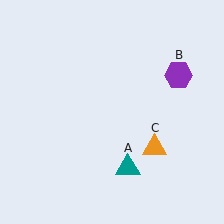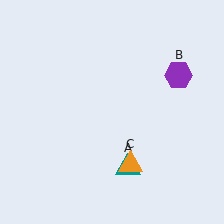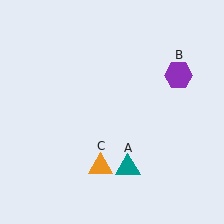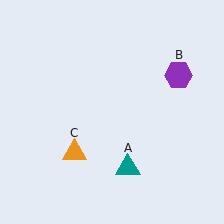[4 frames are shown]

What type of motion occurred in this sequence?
The orange triangle (object C) rotated clockwise around the center of the scene.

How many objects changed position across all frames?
1 object changed position: orange triangle (object C).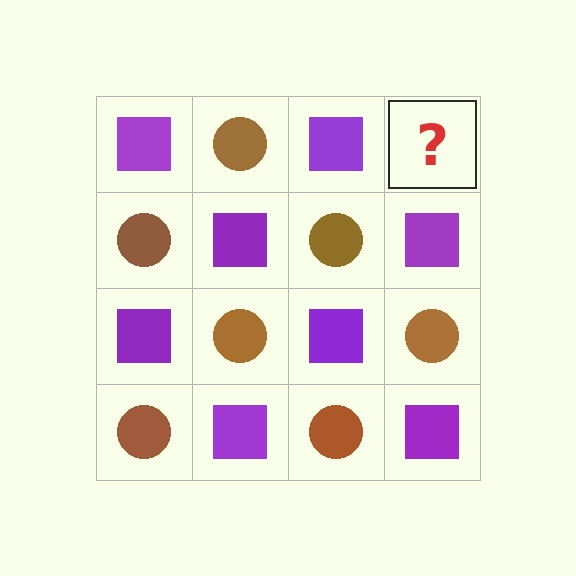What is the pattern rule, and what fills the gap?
The rule is that it alternates purple square and brown circle in a checkerboard pattern. The gap should be filled with a brown circle.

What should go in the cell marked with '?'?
The missing cell should contain a brown circle.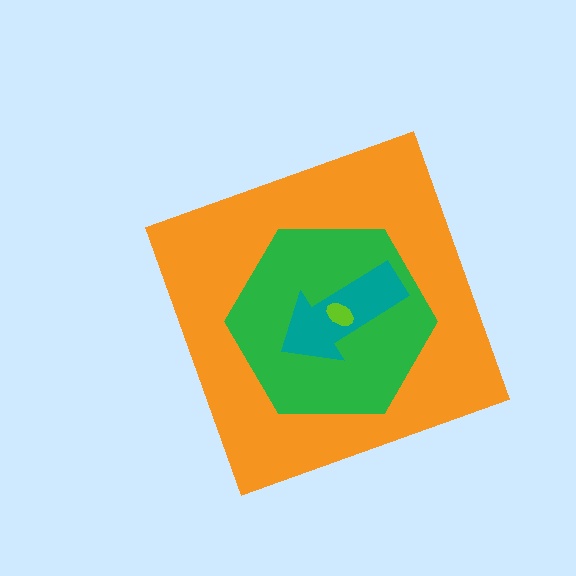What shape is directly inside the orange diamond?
The green hexagon.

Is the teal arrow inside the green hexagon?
Yes.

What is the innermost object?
The lime ellipse.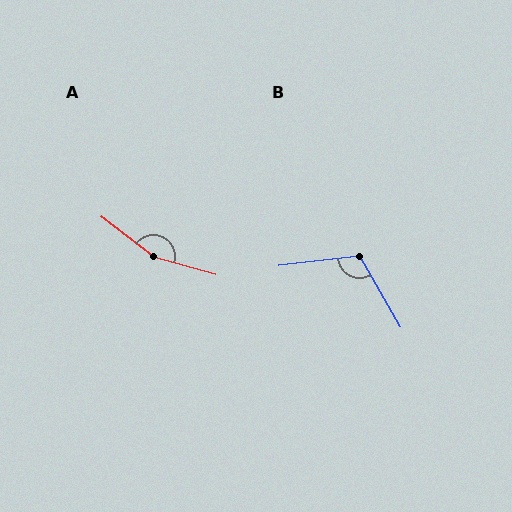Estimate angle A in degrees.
Approximately 158 degrees.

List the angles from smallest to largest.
B (113°), A (158°).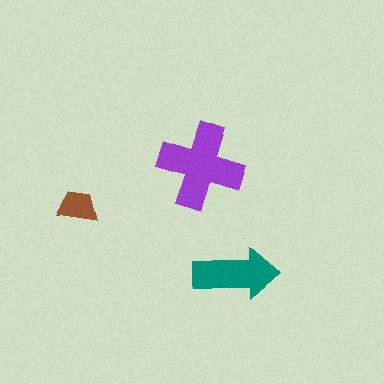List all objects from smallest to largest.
The brown trapezoid, the teal arrow, the purple cross.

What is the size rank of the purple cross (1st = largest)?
1st.